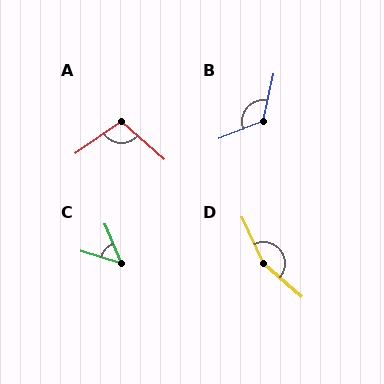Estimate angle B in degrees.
Approximately 124 degrees.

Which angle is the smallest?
C, at approximately 51 degrees.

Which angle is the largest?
D, at approximately 156 degrees.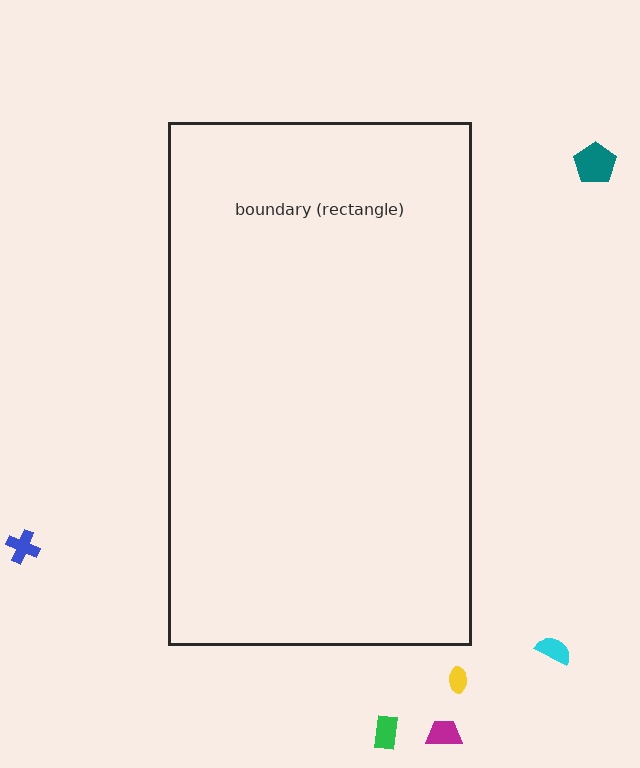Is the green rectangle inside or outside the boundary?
Outside.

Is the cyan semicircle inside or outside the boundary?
Outside.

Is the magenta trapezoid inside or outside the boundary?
Outside.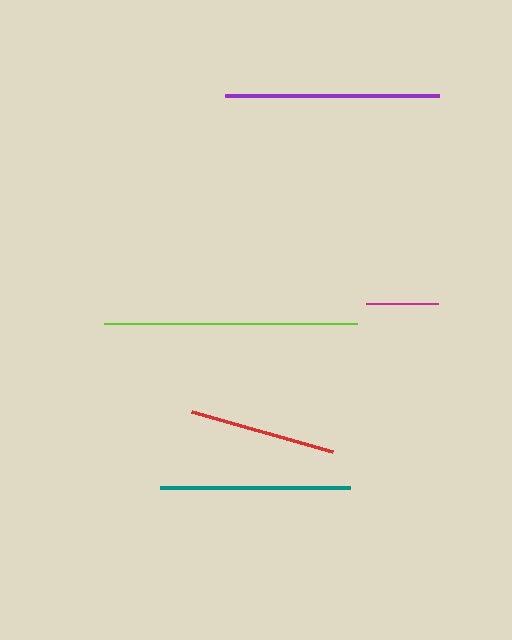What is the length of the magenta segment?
The magenta segment is approximately 72 pixels long.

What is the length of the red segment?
The red segment is approximately 147 pixels long.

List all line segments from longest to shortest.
From longest to shortest: lime, purple, teal, red, magenta.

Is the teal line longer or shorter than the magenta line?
The teal line is longer than the magenta line.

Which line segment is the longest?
The lime line is the longest at approximately 253 pixels.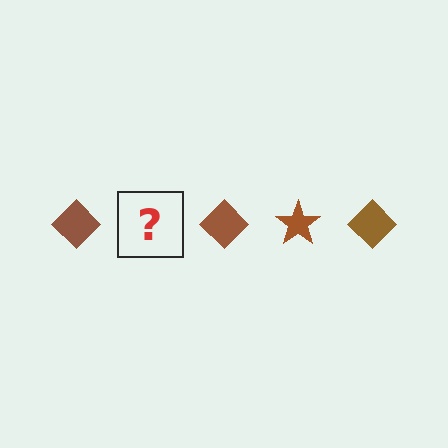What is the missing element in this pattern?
The missing element is a brown star.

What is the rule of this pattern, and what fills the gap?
The rule is that the pattern cycles through diamond, star shapes in brown. The gap should be filled with a brown star.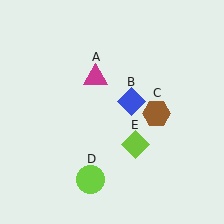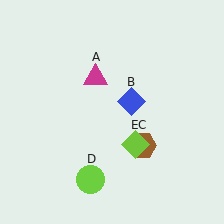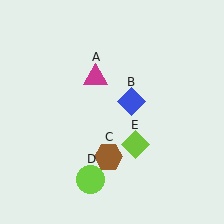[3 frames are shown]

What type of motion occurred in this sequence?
The brown hexagon (object C) rotated clockwise around the center of the scene.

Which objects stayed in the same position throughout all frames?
Magenta triangle (object A) and blue diamond (object B) and lime circle (object D) and lime diamond (object E) remained stationary.